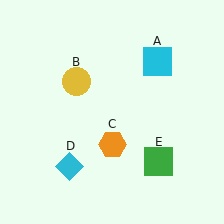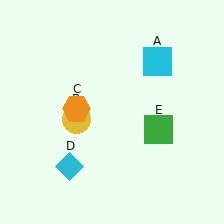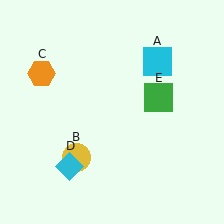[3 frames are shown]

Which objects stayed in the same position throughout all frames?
Cyan square (object A) and cyan diamond (object D) remained stationary.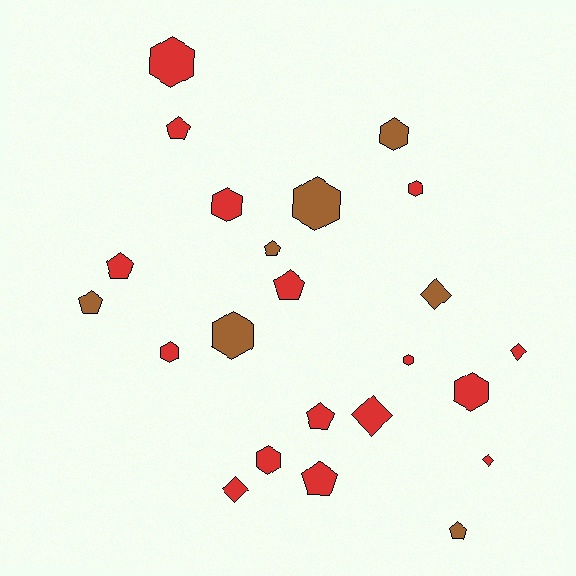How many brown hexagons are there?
There are 3 brown hexagons.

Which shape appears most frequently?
Hexagon, with 10 objects.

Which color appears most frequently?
Red, with 16 objects.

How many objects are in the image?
There are 23 objects.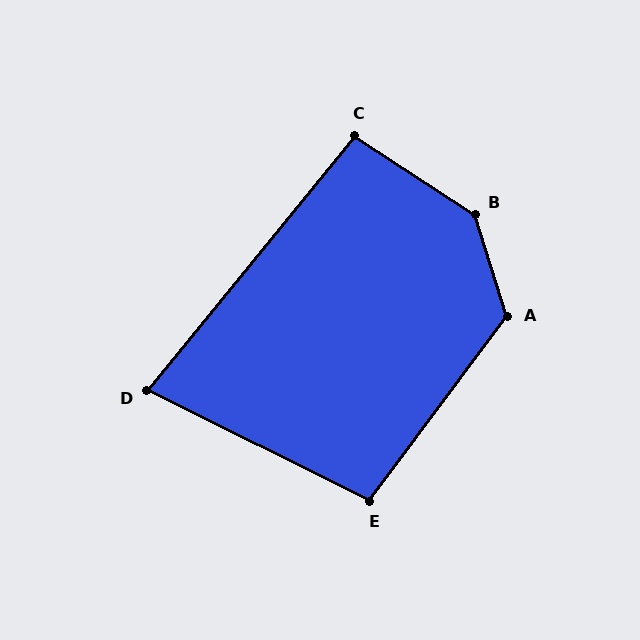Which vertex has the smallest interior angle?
D, at approximately 77 degrees.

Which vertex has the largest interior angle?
B, at approximately 141 degrees.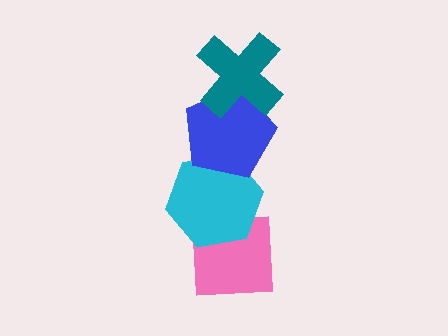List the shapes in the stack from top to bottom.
From top to bottom: the teal cross, the blue pentagon, the cyan hexagon, the pink square.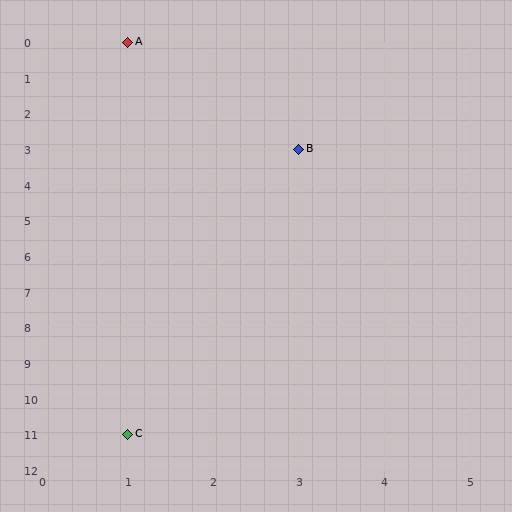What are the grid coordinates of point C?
Point C is at grid coordinates (1, 11).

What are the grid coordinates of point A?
Point A is at grid coordinates (1, 0).